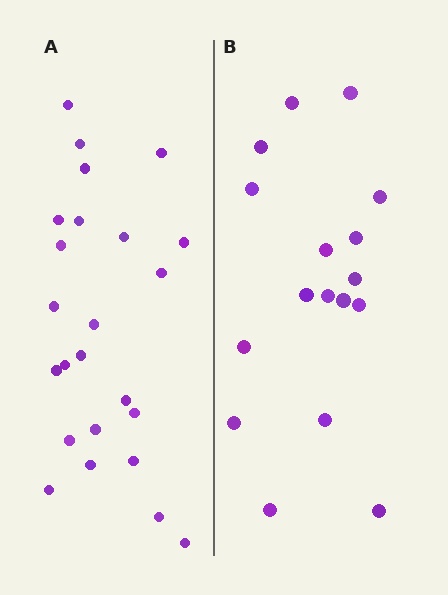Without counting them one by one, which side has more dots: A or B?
Region A (the left region) has more dots.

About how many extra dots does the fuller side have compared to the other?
Region A has roughly 8 or so more dots than region B.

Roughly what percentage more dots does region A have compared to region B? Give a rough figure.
About 40% more.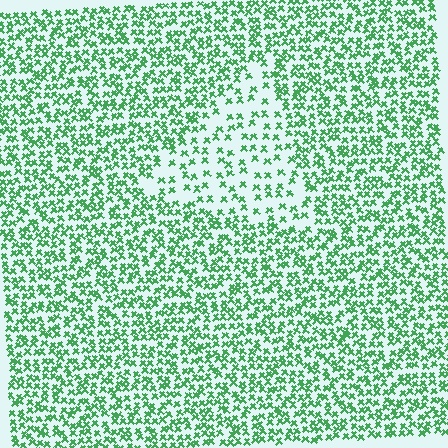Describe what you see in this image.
The image contains small green elements arranged at two different densities. A triangle-shaped region is visible where the elements are less densely packed than the surrounding area.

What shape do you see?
I see a triangle.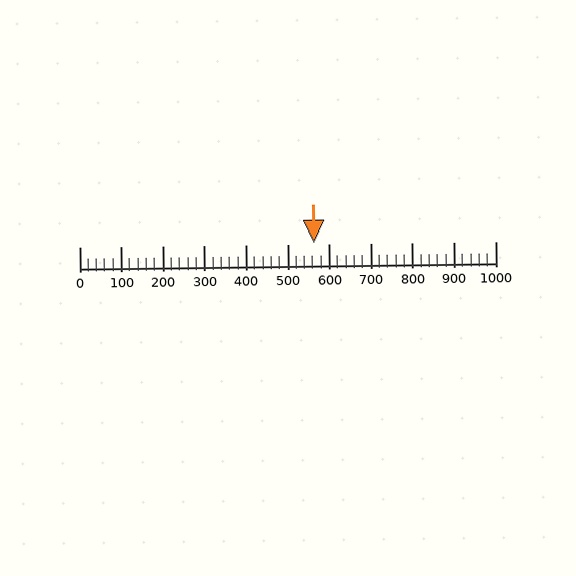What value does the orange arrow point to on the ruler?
The orange arrow points to approximately 564.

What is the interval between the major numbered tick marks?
The major tick marks are spaced 100 units apart.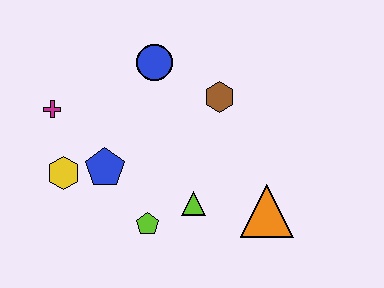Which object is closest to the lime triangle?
The lime pentagon is closest to the lime triangle.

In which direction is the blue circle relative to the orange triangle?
The blue circle is above the orange triangle.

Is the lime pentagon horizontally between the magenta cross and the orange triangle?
Yes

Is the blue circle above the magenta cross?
Yes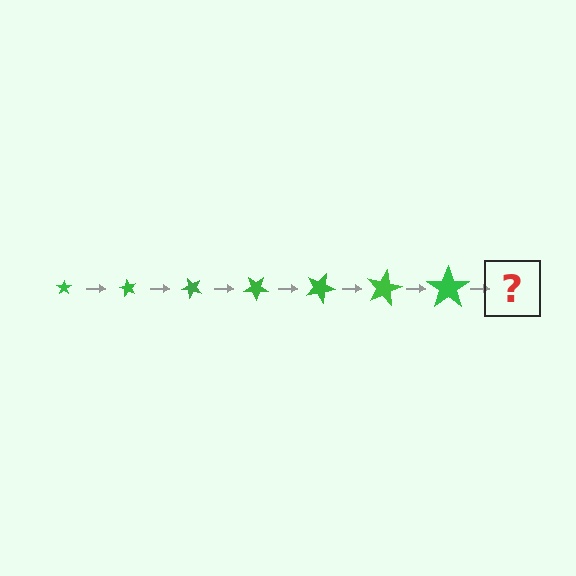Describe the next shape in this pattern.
It should be a star, larger than the previous one and rotated 420 degrees from the start.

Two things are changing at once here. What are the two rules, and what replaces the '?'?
The two rules are that the star grows larger each step and it rotates 60 degrees each step. The '?' should be a star, larger than the previous one and rotated 420 degrees from the start.